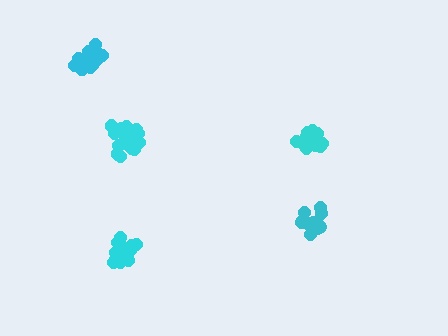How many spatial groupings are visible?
There are 5 spatial groupings.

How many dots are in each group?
Group 1: 13 dots, Group 2: 15 dots, Group 3: 19 dots, Group 4: 17 dots, Group 5: 19 dots (83 total).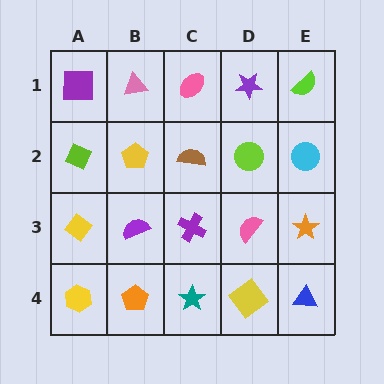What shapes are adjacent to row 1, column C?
A brown semicircle (row 2, column C), a pink triangle (row 1, column B), a purple star (row 1, column D).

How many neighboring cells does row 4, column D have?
3.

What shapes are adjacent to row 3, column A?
A lime diamond (row 2, column A), a yellow hexagon (row 4, column A), a purple semicircle (row 3, column B).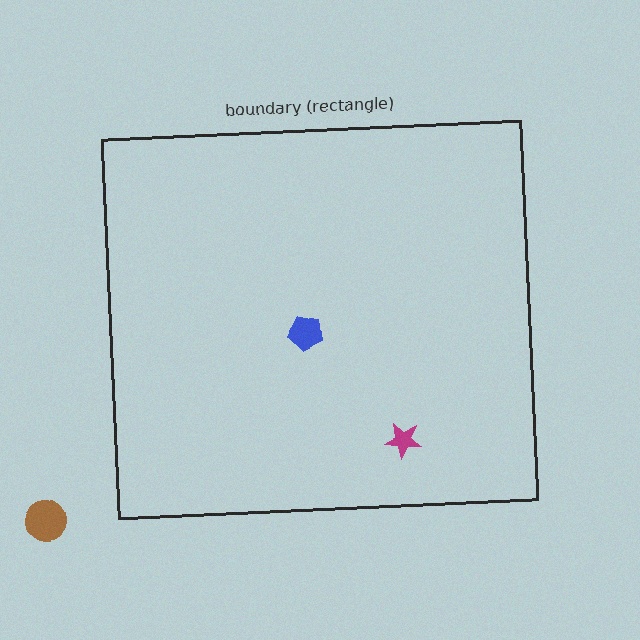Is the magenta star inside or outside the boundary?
Inside.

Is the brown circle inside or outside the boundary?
Outside.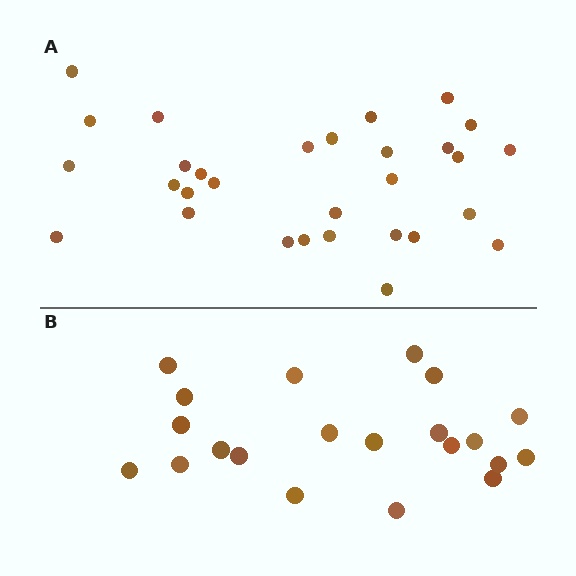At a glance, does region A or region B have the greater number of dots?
Region A (the top region) has more dots.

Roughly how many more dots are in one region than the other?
Region A has roughly 8 or so more dots than region B.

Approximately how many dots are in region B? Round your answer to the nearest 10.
About 20 dots. (The exact count is 21, which rounds to 20.)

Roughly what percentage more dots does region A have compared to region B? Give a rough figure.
About 45% more.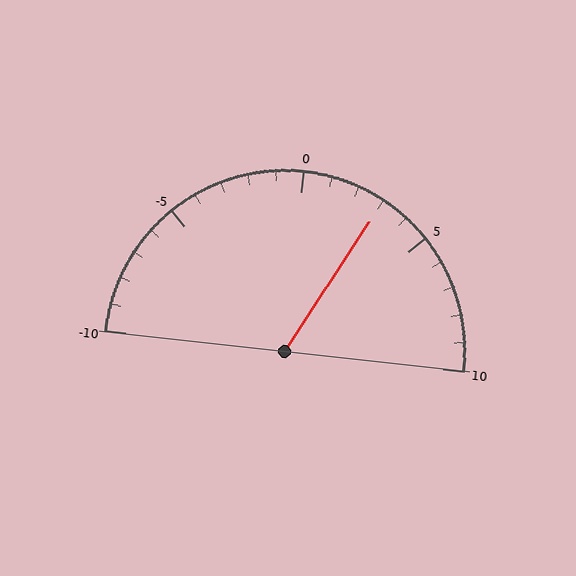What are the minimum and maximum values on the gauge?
The gauge ranges from -10 to 10.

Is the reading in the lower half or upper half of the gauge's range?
The reading is in the upper half of the range (-10 to 10).